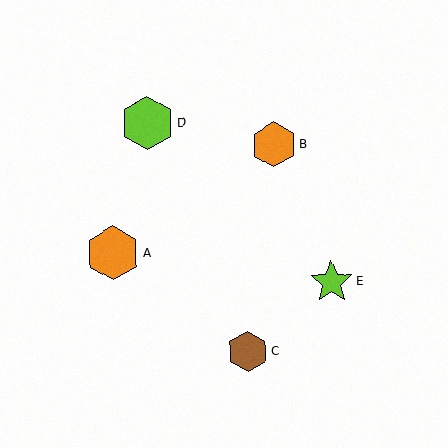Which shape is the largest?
The orange hexagon (labeled A) is the largest.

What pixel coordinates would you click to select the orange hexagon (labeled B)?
Click at (274, 145) to select the orange hexagon B.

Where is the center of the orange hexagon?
The center of the orange hexagon is at (274, 145).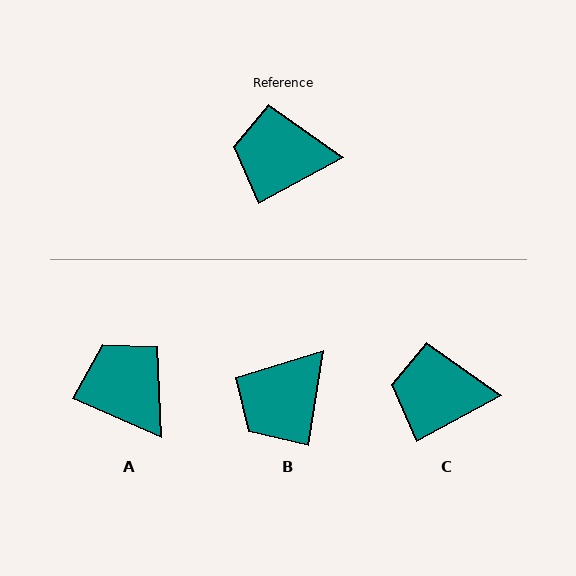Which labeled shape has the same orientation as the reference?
C.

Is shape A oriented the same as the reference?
No, it is off by about 52 degrees.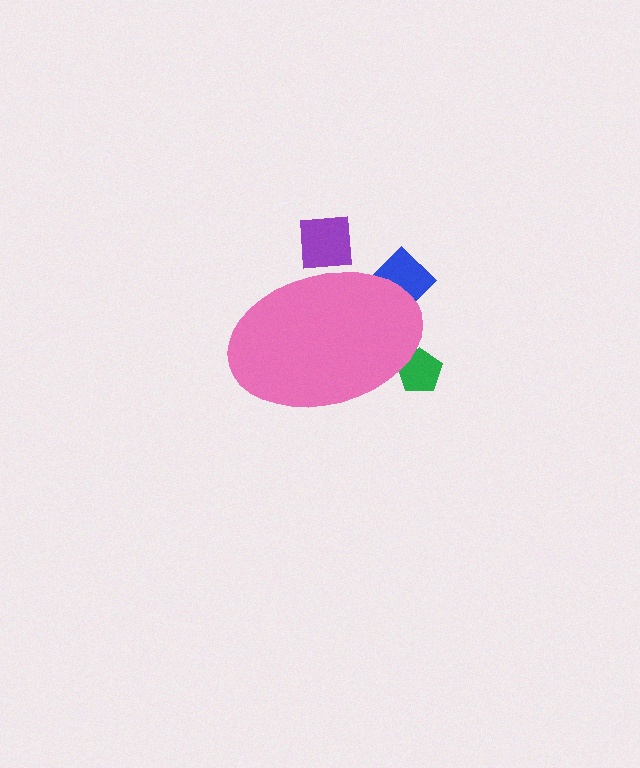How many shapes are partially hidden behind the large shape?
3 shapes are partially hidden.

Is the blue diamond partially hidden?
Yes, the blue diamond is partially hidden behind the pink ellipse.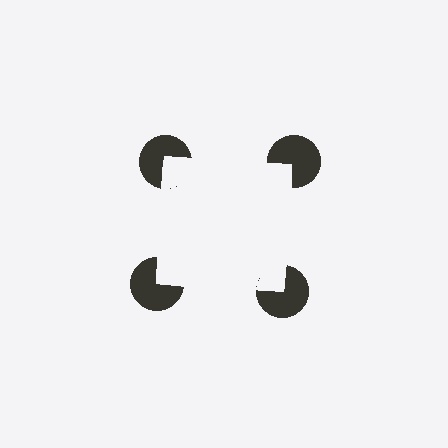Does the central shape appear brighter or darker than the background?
It typically appears slightly brighter than the background, even though no actual brightness change is drawn.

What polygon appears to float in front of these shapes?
An illusory square — its edges are inferred from the aligned wedge cuts in the pac-man discs, not physically drawn.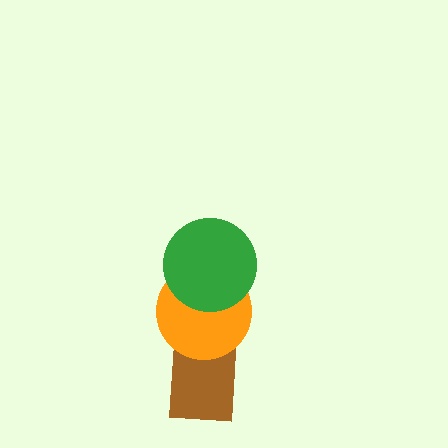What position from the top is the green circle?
The green circle is 1st from the top.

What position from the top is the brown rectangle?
The brown rectangle is 3rd from the top.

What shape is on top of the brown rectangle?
The orange circle is on top of the brown rectangle.